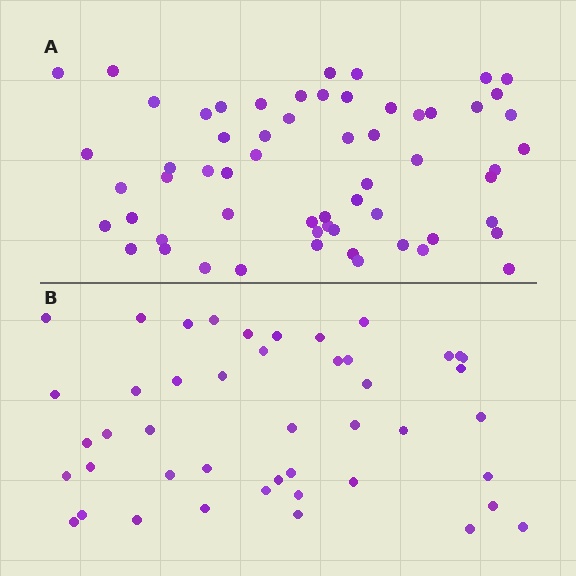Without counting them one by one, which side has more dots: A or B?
Region A (the top region) has more dots.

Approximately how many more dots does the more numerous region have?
Region A has approximately 15 more dots than region B.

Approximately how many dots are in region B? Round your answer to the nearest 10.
About 40 dots. (The exact count is 45, which rounds to 40.)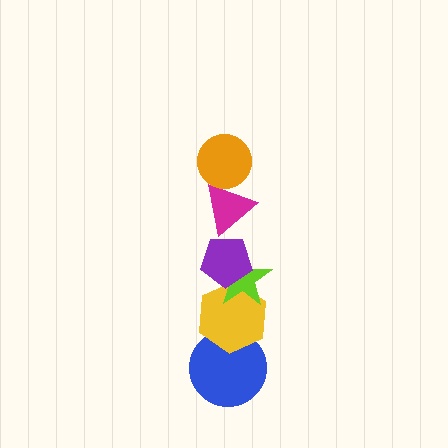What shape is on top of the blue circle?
The yellow hexagon is on top of the blue circle.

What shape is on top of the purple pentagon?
The magenta triangle is on top of the purple pentagon.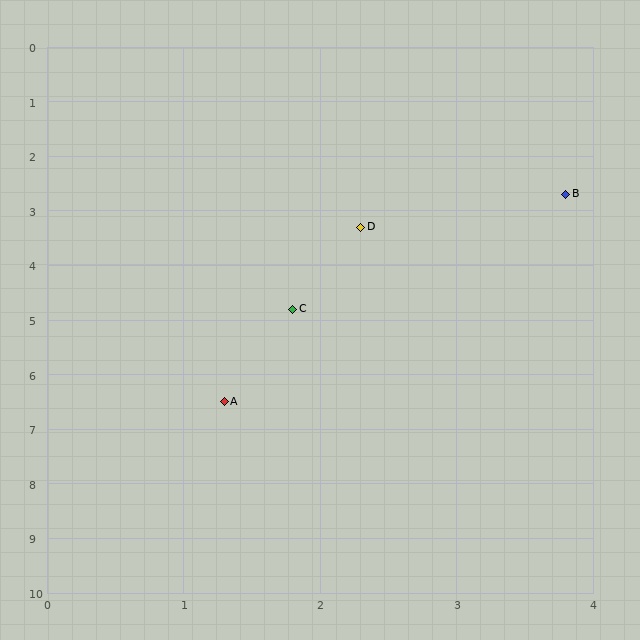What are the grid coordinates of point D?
Point D is at approximately (2.3, 3.3).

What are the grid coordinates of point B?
Point B is at approximately (3.8, 2.7).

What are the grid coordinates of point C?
Point C is at approximately (1.8, 4.8).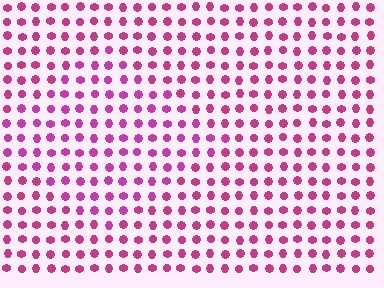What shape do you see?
I see a diamond.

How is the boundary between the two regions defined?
The boundary is defined purely by a slight shift in hue (about 16 degrees). Spacing, size, and orientation are identical on both sides.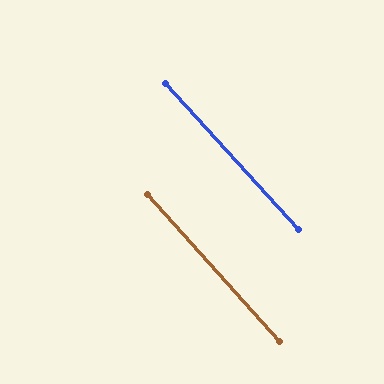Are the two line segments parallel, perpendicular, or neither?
Parallel — their directions differ by only 0.2°.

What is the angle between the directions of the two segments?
Approximately 0 degrees.